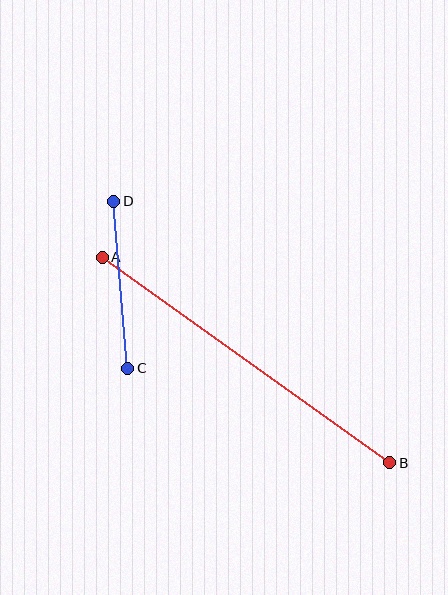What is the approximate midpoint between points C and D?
The midpoint is at approximately (121, 285) pixels.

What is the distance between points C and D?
The distance is approximately 167 pixels.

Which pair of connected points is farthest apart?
Points A and B are farthest apart.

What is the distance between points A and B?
The distance is approximately 354 pixels.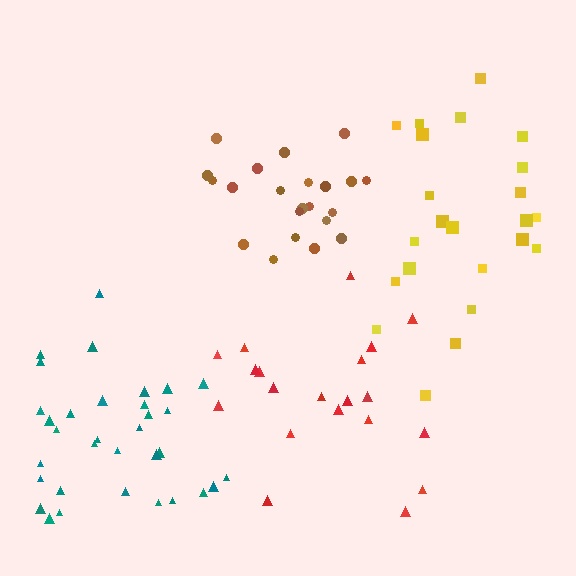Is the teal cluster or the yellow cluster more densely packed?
Teal.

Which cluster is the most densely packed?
Brown.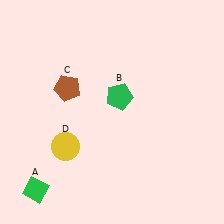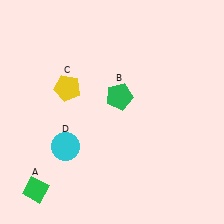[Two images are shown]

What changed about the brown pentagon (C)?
In Image 1, C is brown. In Image 2, it changed to yellow.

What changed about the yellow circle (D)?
In Image 1, D is yellow. In Image 2, it changed to cyan.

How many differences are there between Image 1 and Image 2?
There are 2 differences between the two images.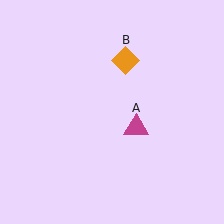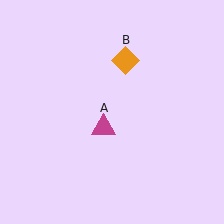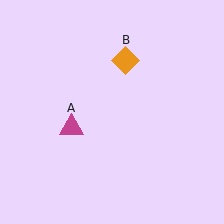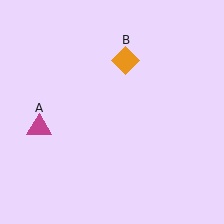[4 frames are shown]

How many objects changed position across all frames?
1 object changed position: magenta triangle (object A).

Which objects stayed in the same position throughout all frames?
Orange diamond (object B) remained stationary.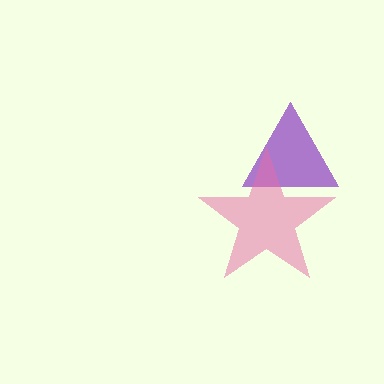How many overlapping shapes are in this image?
There are 2 overlapping shapes in the image.